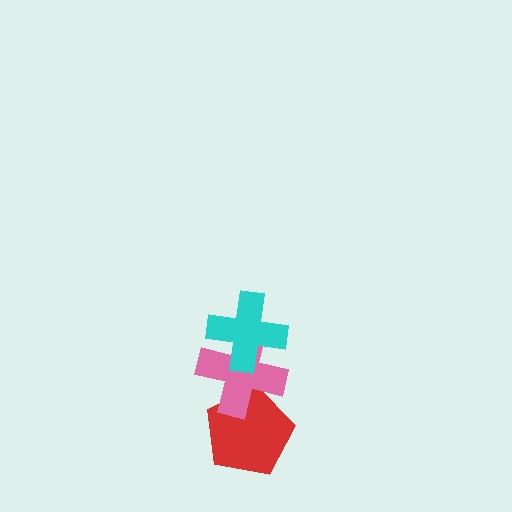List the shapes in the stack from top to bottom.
From top to bottom: the cyan cross, the pink cross, the red pentagon.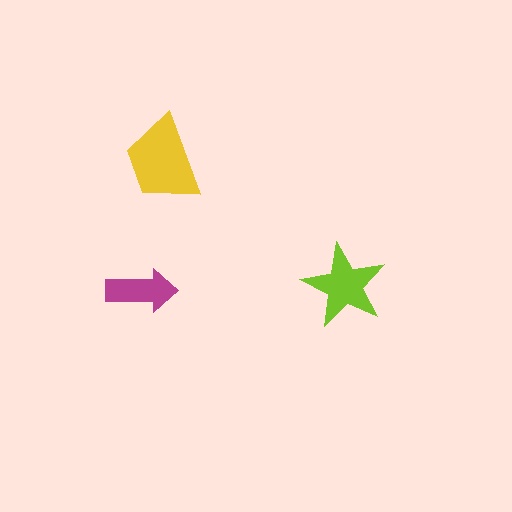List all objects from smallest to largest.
The magenta arrow, the lime star, the yellow trapezoid.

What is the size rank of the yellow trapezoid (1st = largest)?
1st.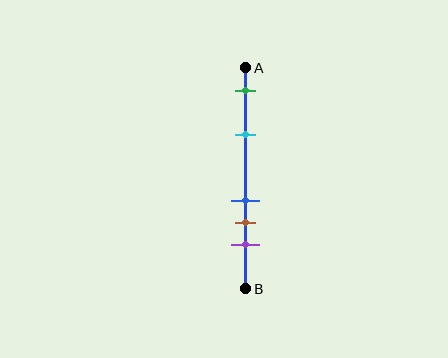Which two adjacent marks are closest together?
The blue and brown marks are the closest adjacent pair.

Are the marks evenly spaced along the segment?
No, the marks are not evenly spaced.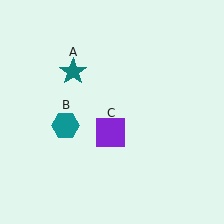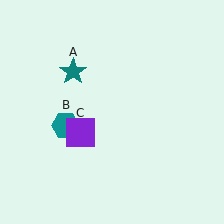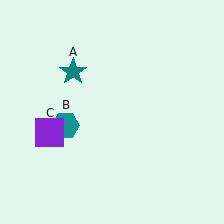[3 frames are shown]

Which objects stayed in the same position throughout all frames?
Teal star (object A) and teal hexagon (object B) remained stationary.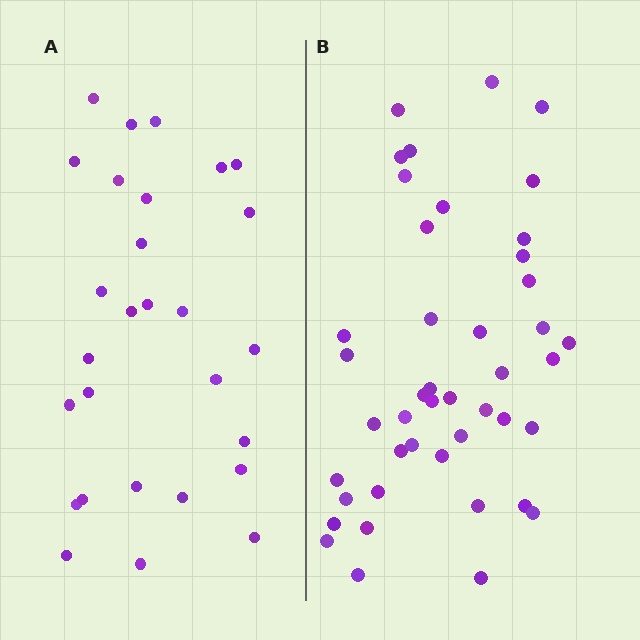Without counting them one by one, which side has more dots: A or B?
Region B (the right region) has more dots.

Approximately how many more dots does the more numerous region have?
Region B has approximately 15 more dots than region A.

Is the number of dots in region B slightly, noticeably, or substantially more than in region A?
Region B has substantially more. The ratio is roughly 1.6 to 1.